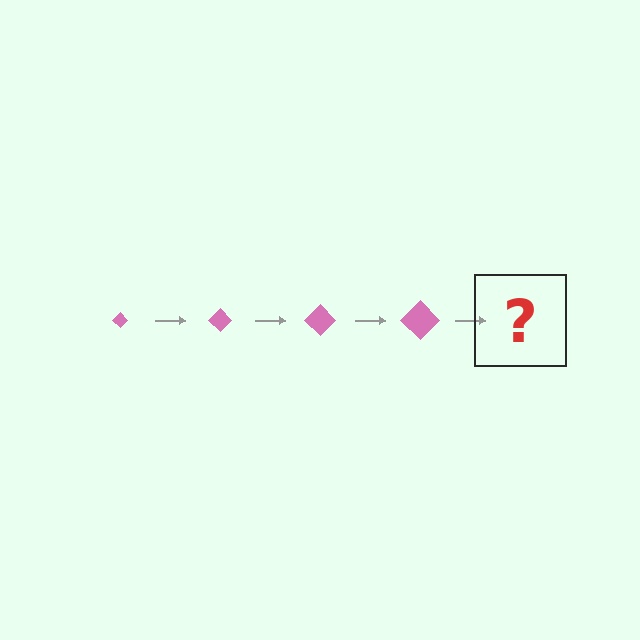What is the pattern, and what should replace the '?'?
The pattern is that the diamond gets progressively larger each step. The '?' should be a pink diamond, larger than the previous one.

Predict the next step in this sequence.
The next step is a pink diamond, larger than the previous one.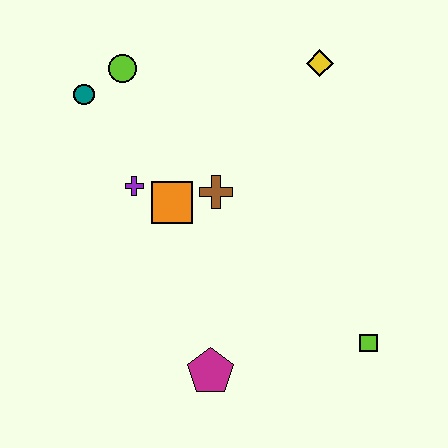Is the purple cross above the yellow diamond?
No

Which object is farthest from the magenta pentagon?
The yellow diamond is farthest from the magenta pentagon.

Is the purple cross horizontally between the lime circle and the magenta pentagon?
Yes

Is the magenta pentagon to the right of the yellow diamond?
No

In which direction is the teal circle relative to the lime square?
The teal circle is to the left of the lime square.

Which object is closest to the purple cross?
The orange square is closest to the purple cross.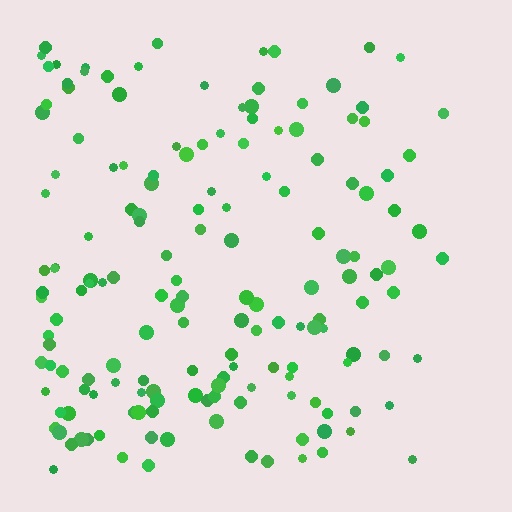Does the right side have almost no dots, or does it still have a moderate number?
Still a moderate number, just noticeably fewer than the left.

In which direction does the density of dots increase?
From right to left, with the left side densest.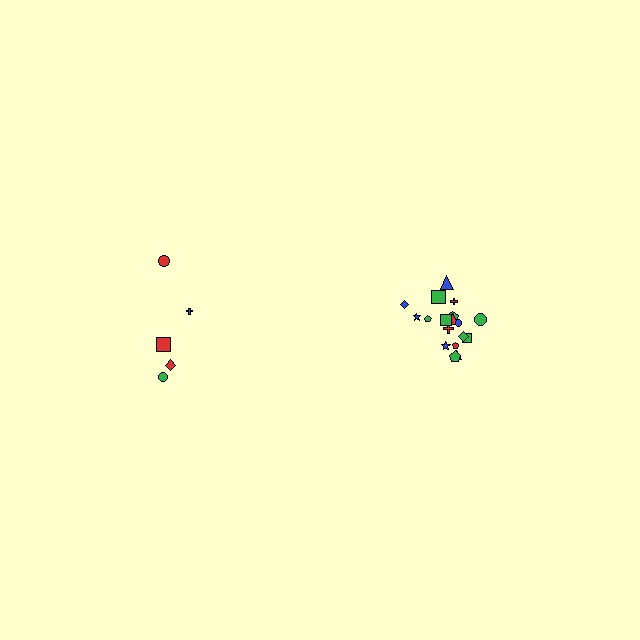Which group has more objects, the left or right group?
The right group.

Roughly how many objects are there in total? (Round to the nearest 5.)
Roughly 25 objects in total.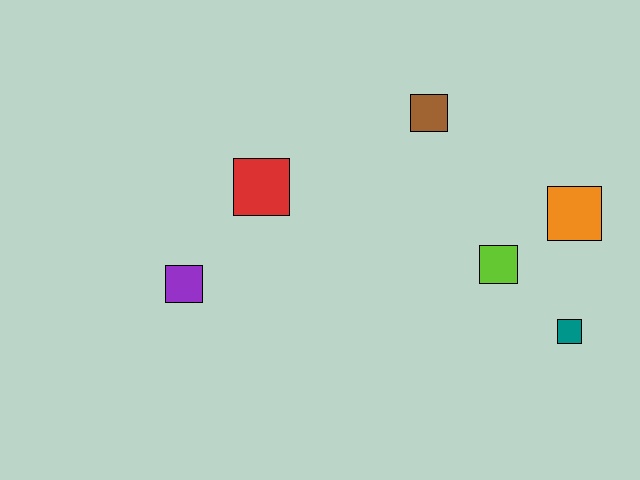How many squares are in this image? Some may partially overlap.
There are 6 squares.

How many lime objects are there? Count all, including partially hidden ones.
There is 1 lime object.